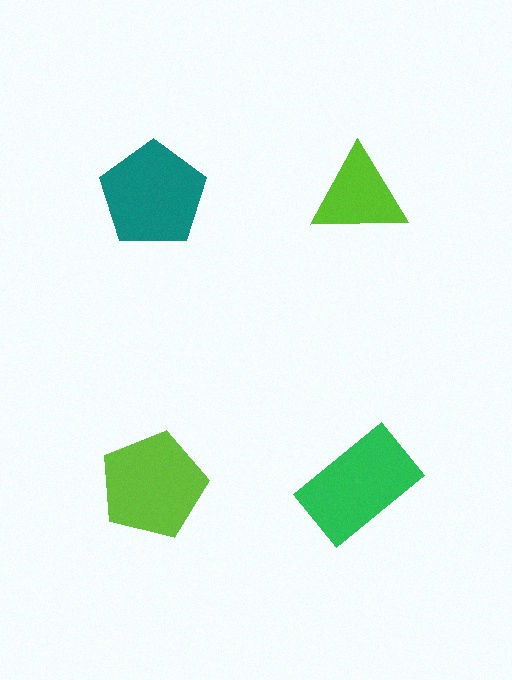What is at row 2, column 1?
A lime pentagon.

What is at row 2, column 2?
A green rectangle.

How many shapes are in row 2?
2 shapes.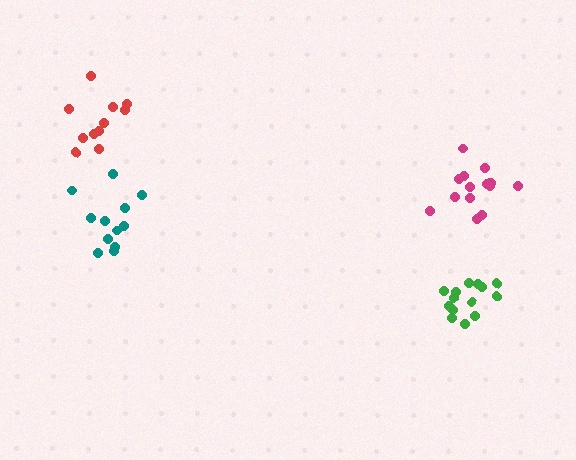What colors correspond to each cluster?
The clusters are colored: magenta, green, red, teal.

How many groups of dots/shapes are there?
There are 4 groups.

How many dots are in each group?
Group 1: 15 dots, Group 2: 14 dots, Group 3: 11 dots, Group 4: 12 dots (52 total).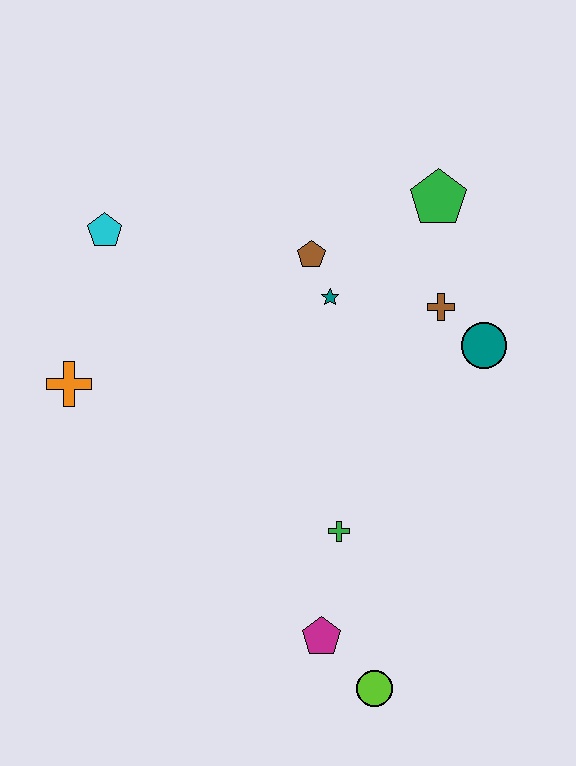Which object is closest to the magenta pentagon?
The lime circle is closest to the magenta pentagon.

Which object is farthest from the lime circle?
The cyan pentagon is farthest from the lime circle.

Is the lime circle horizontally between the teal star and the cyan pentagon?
No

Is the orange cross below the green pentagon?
Yes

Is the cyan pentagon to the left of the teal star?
Yes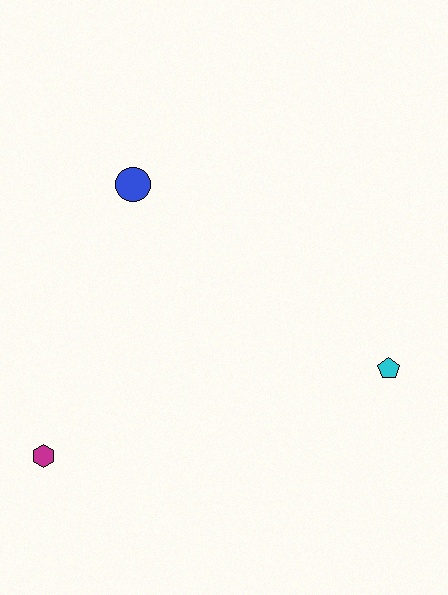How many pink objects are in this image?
There are no pink objects.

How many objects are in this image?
There are 3 objects.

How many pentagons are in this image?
There is 1 pentagon.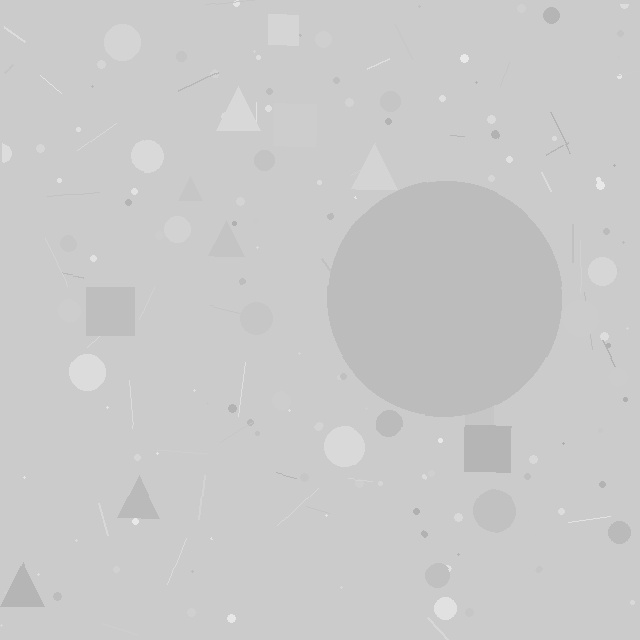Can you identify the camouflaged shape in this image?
The camouflaged shape is a circle.